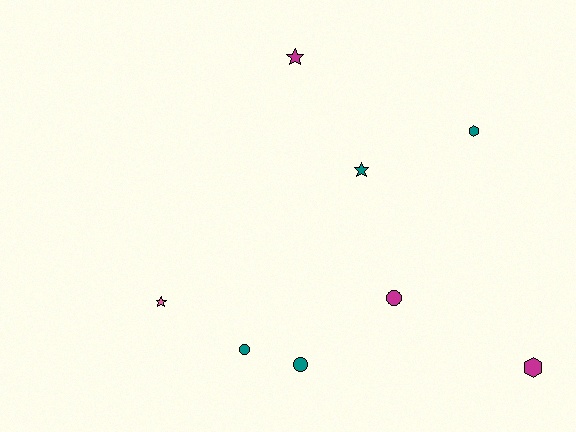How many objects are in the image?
There are 8 objects.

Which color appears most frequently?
Teal, with 4 objects.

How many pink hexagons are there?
There are no pink hexagons.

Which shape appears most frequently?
Circle, with 3 objects.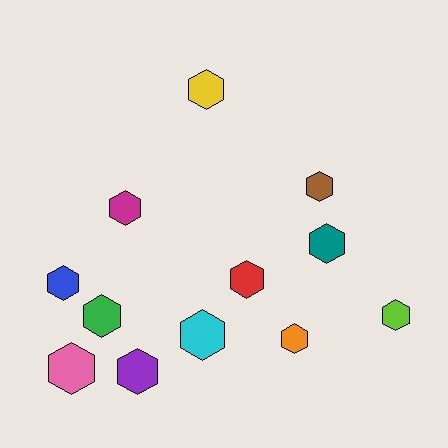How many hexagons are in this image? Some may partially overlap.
There are 12 hexagons.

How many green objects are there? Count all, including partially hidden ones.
There is 1 green object.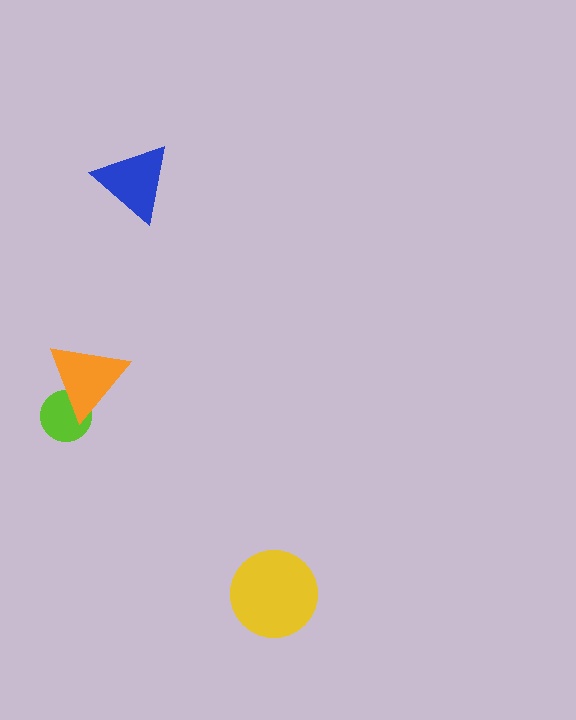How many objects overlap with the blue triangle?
0 objects overlap with the blue triangle.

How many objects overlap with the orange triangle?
1 object overlaps with the orange triangle.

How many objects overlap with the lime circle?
1 object overlaps with the lime circle.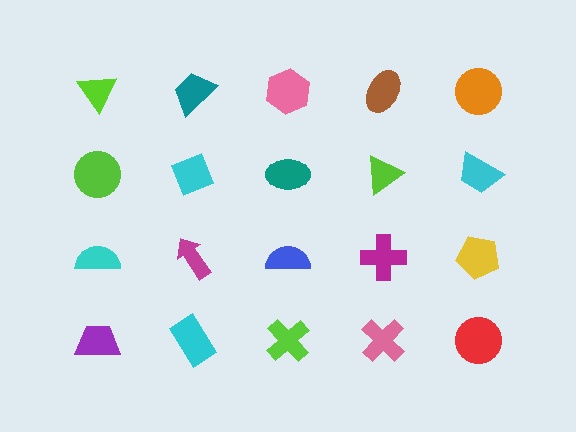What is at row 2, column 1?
A lime circle.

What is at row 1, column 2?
A teal trapezoid.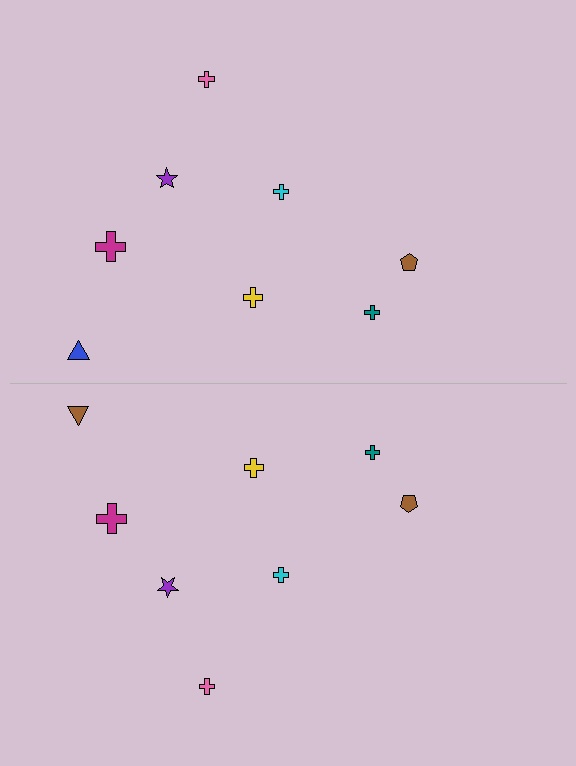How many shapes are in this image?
There are 16 shapes in this image.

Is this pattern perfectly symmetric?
No, the pattern is not perfectly symmetric. The brown triangle on the bottom side breaks the symmetry — its mirror counterpart is blue.